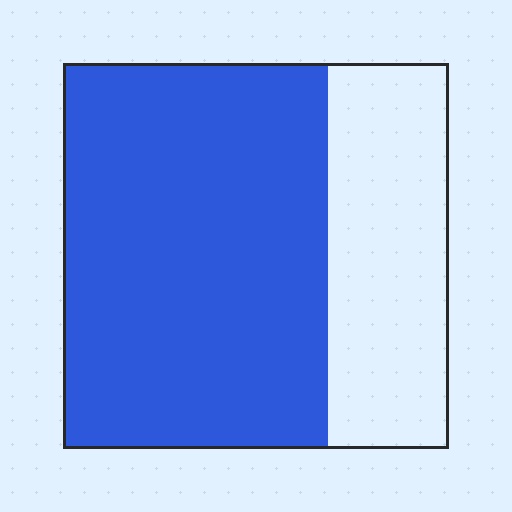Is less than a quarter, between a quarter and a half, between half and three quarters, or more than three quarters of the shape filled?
Between half and three quarters.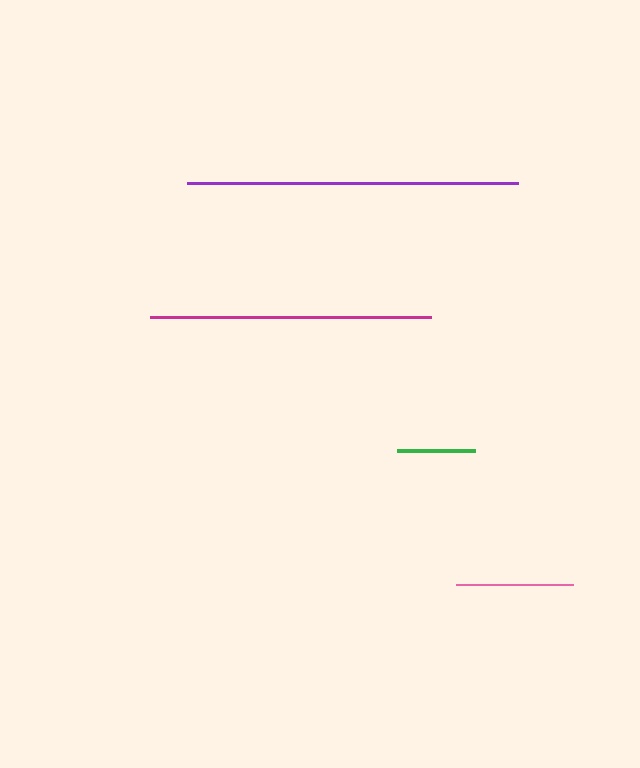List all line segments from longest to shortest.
From longest to shortest: purple, magenta, pink, green.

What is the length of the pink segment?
The pink segment is approximately 118 pixels long.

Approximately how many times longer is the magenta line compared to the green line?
The magenta line is approximately 3.6 times the length of the green line.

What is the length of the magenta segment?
The magenta segment is approximately 281 pixels long.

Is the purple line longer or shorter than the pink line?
The purple line is longer than the pink line.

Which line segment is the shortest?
The green line is the shortest at approximately 79 pixels.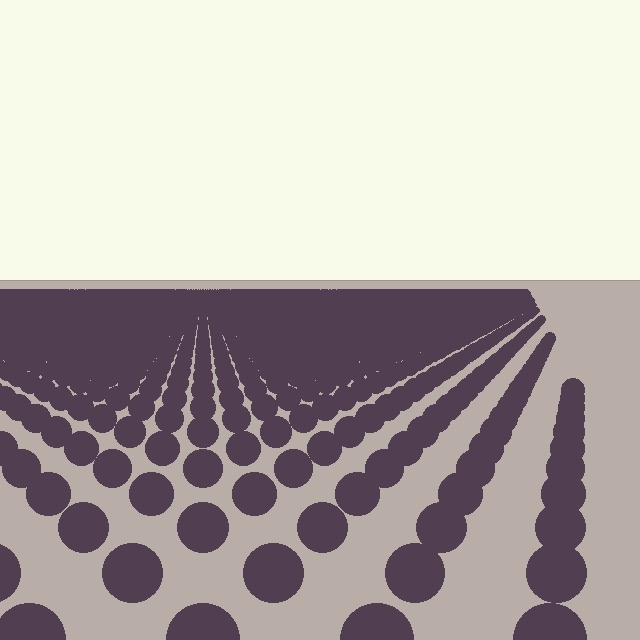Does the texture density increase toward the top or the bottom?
Density increases toward the top.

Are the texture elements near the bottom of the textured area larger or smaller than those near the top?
Larger. Near the bottom, elements are closer to the viewer and appear at a bigger on-screen size.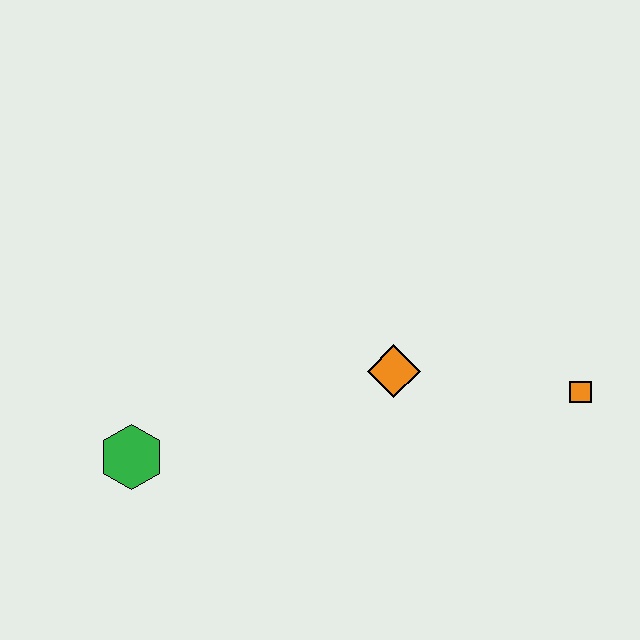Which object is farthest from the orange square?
The green hexagon is farthest from the orange square.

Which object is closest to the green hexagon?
The orange diamond is closest to the green hexagon.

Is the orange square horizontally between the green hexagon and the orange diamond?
No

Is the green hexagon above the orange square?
No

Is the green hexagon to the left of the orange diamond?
Yes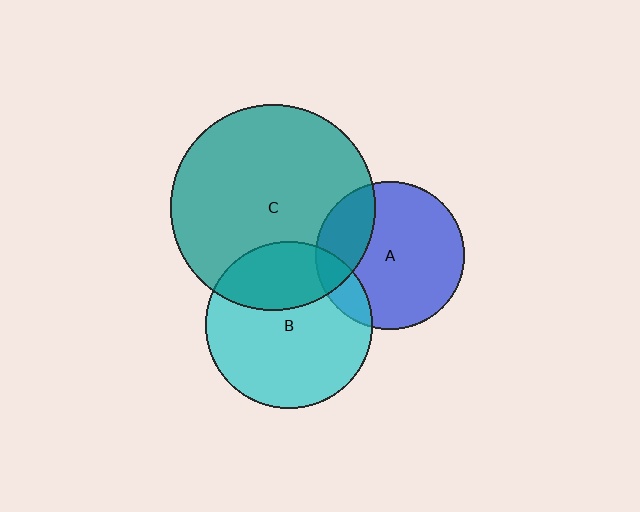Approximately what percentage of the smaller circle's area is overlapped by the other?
Approximately 25%.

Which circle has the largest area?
Circle C (teal).